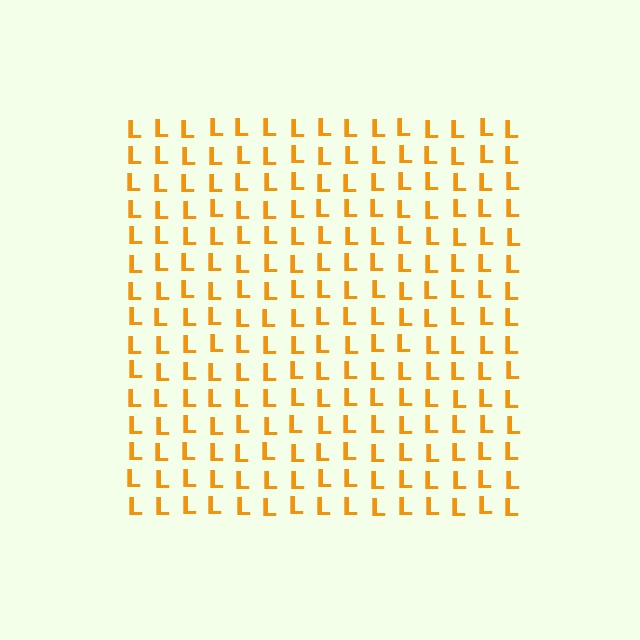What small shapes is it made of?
It is made of small letter L's.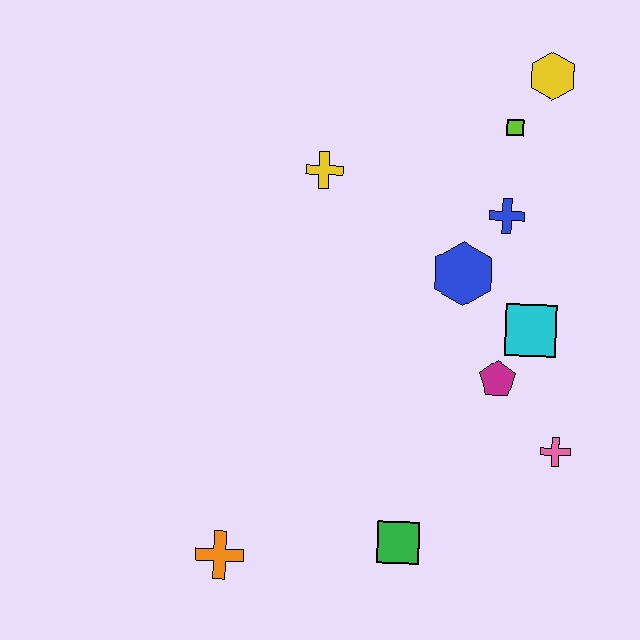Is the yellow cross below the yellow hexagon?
Yes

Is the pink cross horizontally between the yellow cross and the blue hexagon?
No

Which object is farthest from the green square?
The yellow hexagon is farthest from the green square.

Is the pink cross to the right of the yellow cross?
Yes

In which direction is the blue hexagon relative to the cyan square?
The blue hexagon is to the left of the cyan square.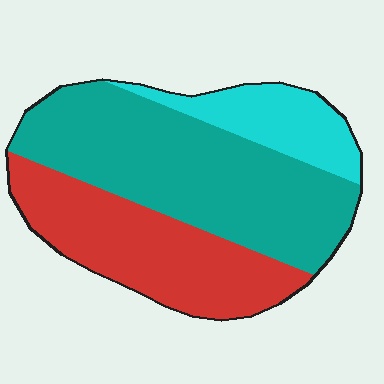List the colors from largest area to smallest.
From largest to smallest: teal, red, cyan.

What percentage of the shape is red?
Red covers around 35% of the shape.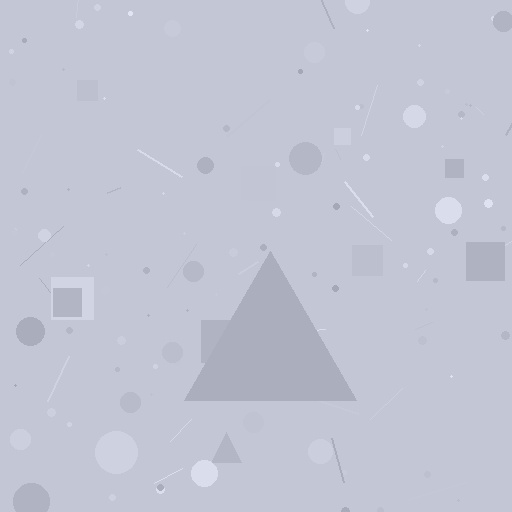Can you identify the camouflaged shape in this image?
The camouflaged shape is a triangle.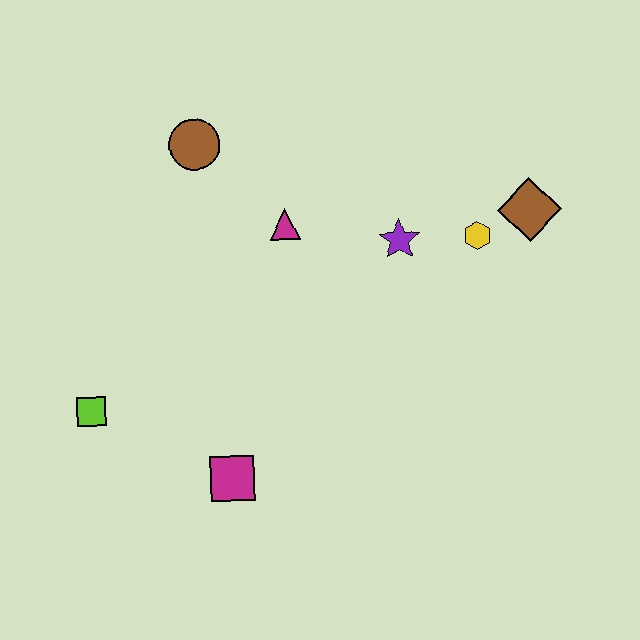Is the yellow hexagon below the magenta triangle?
Yes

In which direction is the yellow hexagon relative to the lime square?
The yellow hexagon is to the right of the lime square.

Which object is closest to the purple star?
The yellow hexagon is closest to the purple star.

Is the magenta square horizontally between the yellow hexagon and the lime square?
Yes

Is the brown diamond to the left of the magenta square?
No